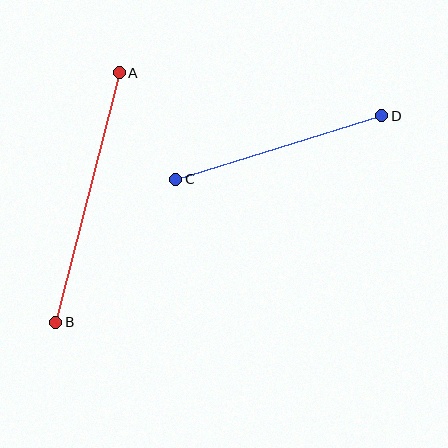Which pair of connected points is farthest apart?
Points A and B are farthest apart.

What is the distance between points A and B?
The distance is approximately 257 pixels.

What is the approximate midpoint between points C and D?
The midpoint is at approximately (279, 147) pixels.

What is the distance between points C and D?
The distance is approximately 215 pixels.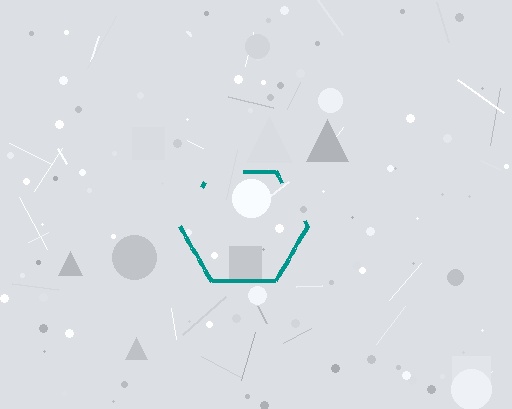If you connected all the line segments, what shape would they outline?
They would outline a hexagon.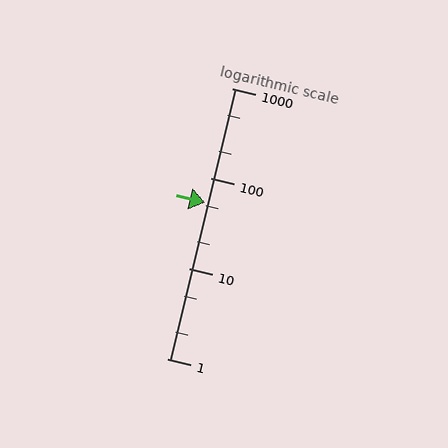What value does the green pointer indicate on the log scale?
The pointer indicates approximately 54.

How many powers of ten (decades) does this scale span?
The scale spans 3 decades, from 1 to 1000.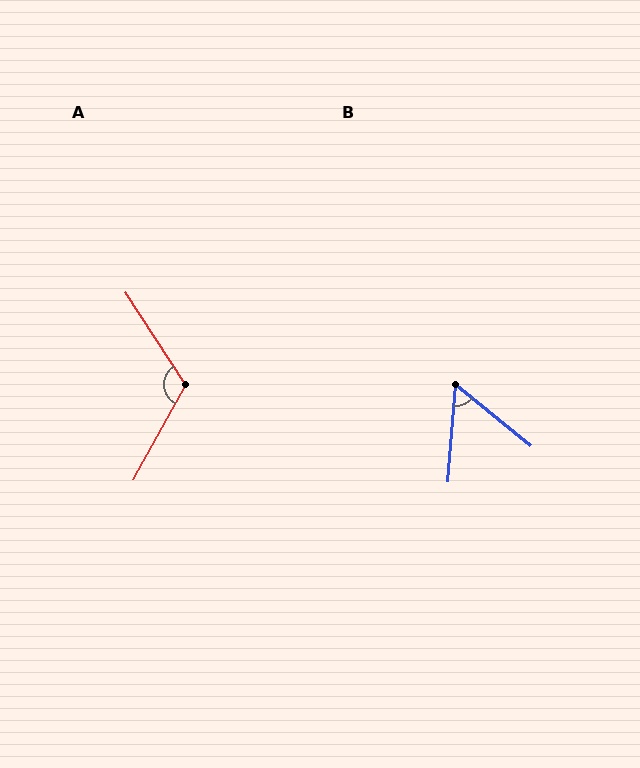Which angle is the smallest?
B, at approximately 55 degrees.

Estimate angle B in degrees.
Approximately 55 degrees.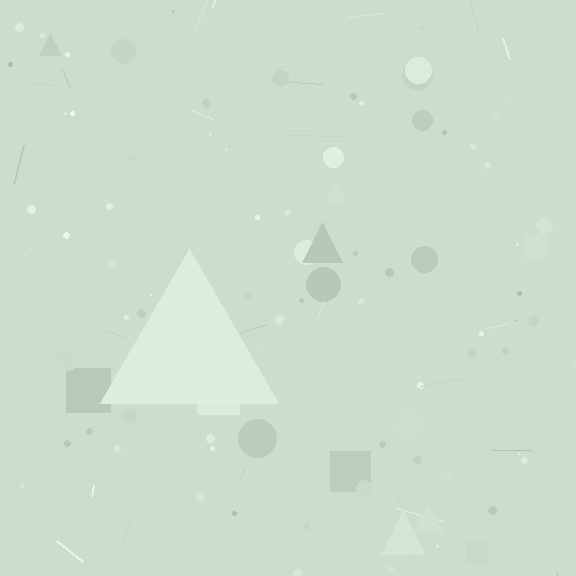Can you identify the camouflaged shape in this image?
The camouflaged shape is a triangle.